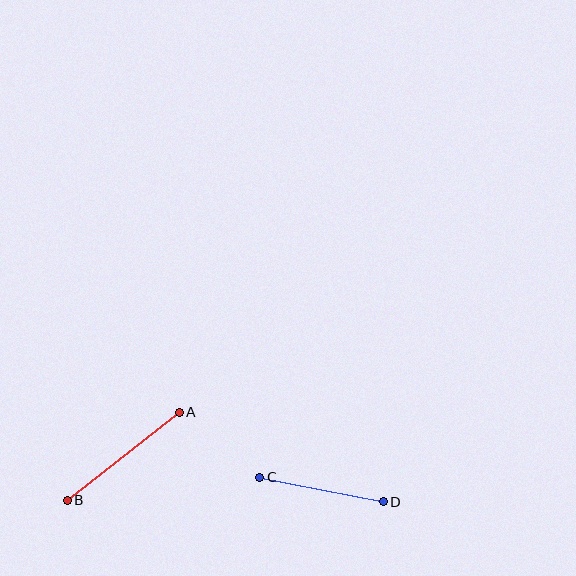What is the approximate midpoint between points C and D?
The midpoint is at approximately (322, 489) pixels.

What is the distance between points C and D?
The distance is approximately 126 pixels.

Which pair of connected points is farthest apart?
Points A and B are farthest apart.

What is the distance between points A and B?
The distance is approximately 143 pixels.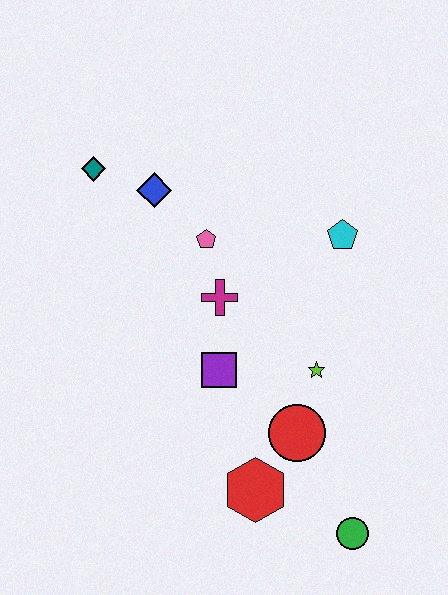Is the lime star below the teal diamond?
Yes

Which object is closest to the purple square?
The magenta cross is closest to the purple square.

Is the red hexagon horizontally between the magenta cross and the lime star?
Yes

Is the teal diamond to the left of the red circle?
Yes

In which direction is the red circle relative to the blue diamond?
The red circle is below the blue diamond.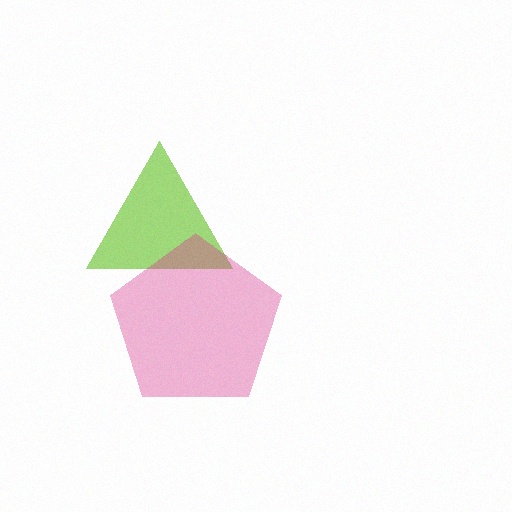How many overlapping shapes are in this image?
There are 2 overlapping shapes in the image.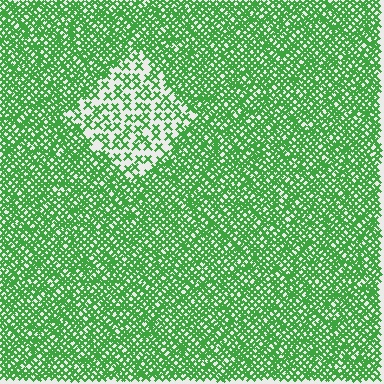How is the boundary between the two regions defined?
The boundary is defined by a change in element density (approximately 2.4x ratio). All elements are the same color, size, and shape.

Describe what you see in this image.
The image contains small green elements arranged at two different densities. A diamond-shaped region is visible where the elements are less densely packed than the surrounding area.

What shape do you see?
I see a diamond.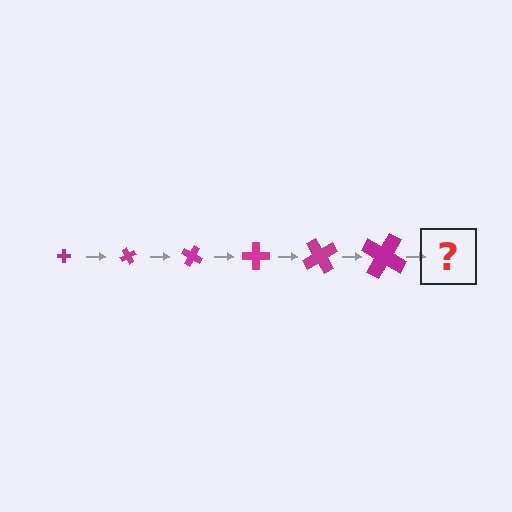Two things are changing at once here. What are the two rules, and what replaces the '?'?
The two rules are that the cross grows larger each step and it rotates 60 degrees each step. The '?' should be a cross, larger than the previous one and rotated 360 degrees from the start.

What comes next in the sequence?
The next element should be a cross, larger than the previous one and rotated 360 degrees from the start.